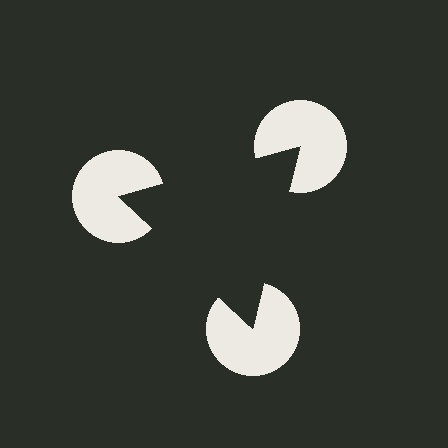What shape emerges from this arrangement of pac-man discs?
An illusory triangle — its edges are inferred from the aligned wedge cuts in the pac-man discs, not physically drawn.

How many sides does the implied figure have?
3 sides.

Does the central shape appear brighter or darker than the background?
It typically appears slightly darker than the background, even though no actual brightness change is drawn.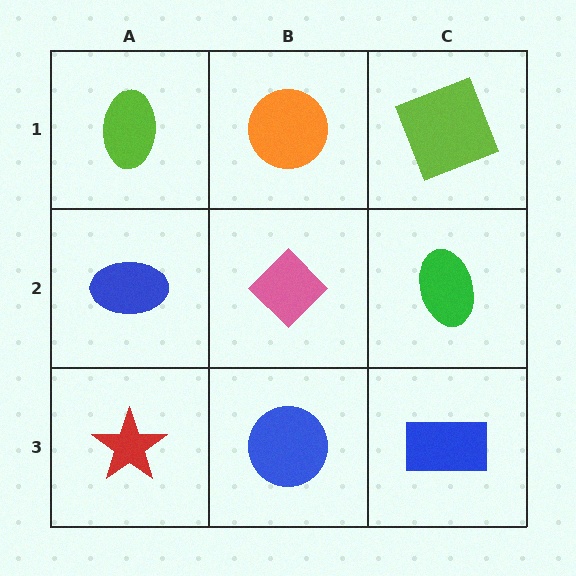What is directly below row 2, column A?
A red star.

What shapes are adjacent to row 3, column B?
A pink diamond (row 2, column B), a red star (row 3, column A), a blue rectangle (row 3, column C).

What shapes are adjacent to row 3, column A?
A blue ellipse (row 2, column A), a blue circle (row 3, column B).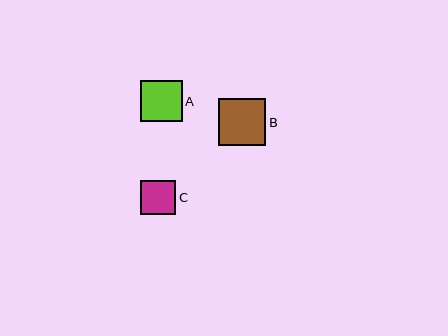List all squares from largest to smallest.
From largest to smallest: B, A, C.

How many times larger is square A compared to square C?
Square A is approximately 1.2 times the size of square C.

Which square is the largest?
Square B is the largest with a size of approximately 48 pixels.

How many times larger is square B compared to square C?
Square B is approximately 1.4 times the size of square C.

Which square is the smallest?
Square C is the smallest with a size of approximately 35 pixels.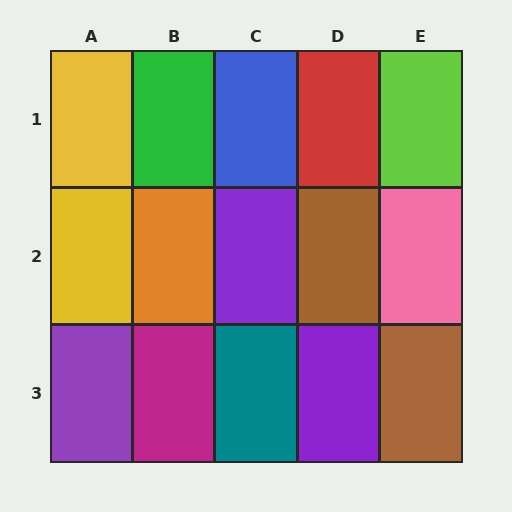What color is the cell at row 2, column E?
Pink.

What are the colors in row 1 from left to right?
Yellow, green, blue, red, lime.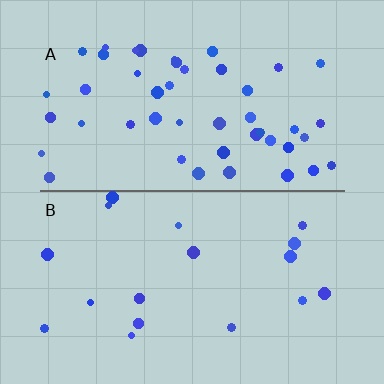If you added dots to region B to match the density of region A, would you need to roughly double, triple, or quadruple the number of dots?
Approximately triple.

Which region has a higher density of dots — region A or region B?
A (the top).